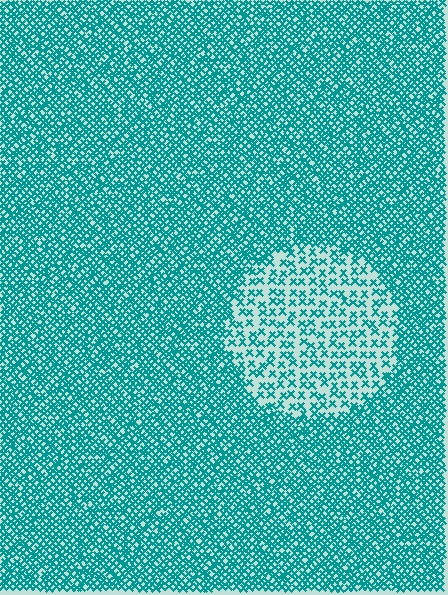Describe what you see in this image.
The image contains small teal elements arranged at two different densities. A circle-shaped region is visible where the elements are less densely packed than the surrounding area.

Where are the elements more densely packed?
The elements are more densely packed outside the circle boundary.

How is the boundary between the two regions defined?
The boundary is defined by a change in element density (approximately 2.4x ratio). All elements are the same color, size, and shape.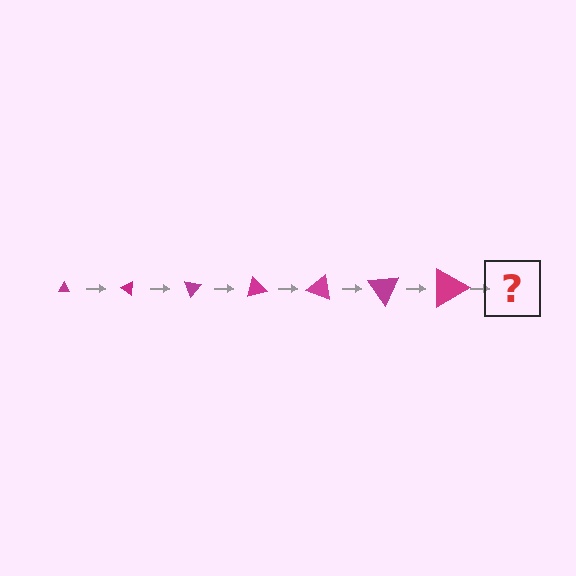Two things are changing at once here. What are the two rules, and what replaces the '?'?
The two rules are that the triangle grows larger each step and it rotates 35 degrees each step. The '?' should be a triangle, larger than the previous one and rotated 245 degrees from the start.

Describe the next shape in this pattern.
It should be a triangle, larger than the previous one and rotated 245 degrees from the start.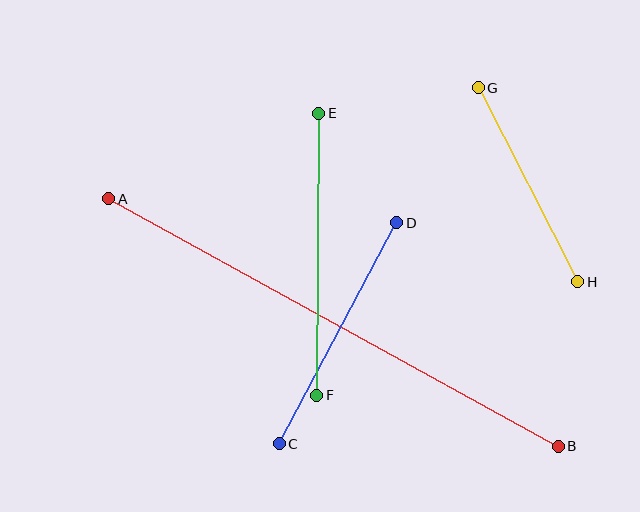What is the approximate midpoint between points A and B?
The midpoint is at approximately (334, 322) pixels.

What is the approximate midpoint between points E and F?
The midpoint is at approximately (318, 254) pixels.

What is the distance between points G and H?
The distance is approximately 218 pixels.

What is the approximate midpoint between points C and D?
The midpoint is at approximately (338, 333) pixels.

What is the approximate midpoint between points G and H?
The midpoint is at approximately (528, 185) pixels.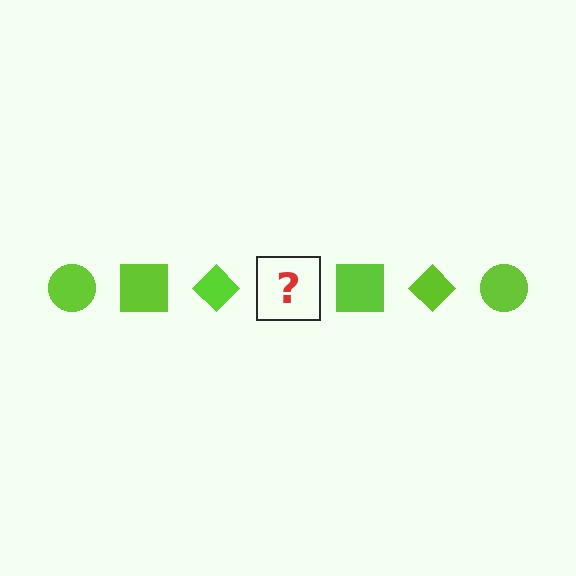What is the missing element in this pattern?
The missing element is a lime circle.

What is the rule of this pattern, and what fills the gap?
The rule is that the pattern cycles through circle, square, diamond shapes in lime. The gap should be filled with a lime circle.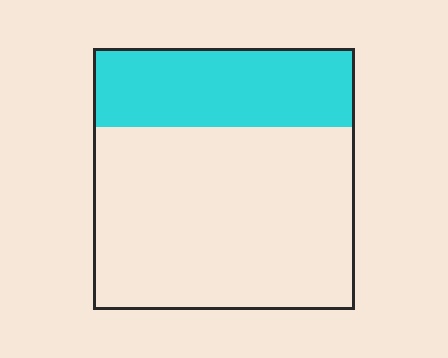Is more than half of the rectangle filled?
No.